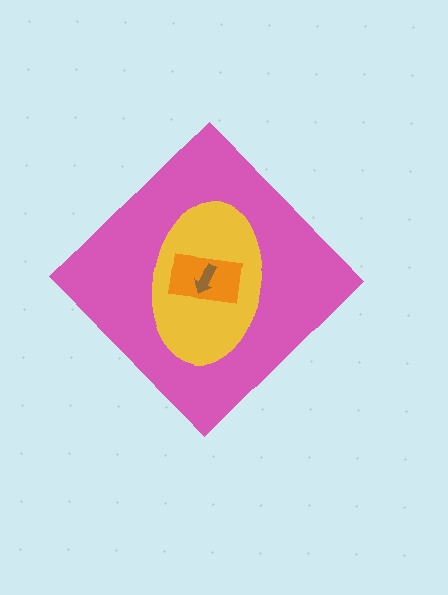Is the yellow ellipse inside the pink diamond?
Yes.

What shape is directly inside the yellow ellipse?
The orange rectangle.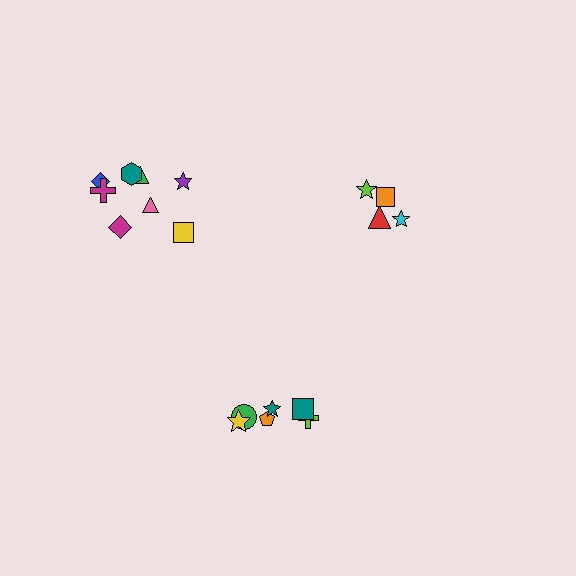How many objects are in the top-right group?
There are 4 objects.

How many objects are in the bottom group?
There are 6 objects.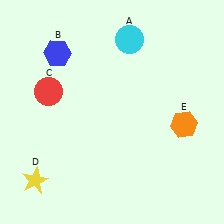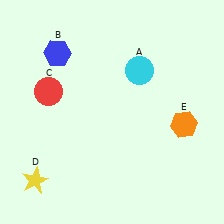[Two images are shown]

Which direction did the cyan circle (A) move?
The cyan circle (A) moved down.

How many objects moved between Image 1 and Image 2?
1 object moved between the two images.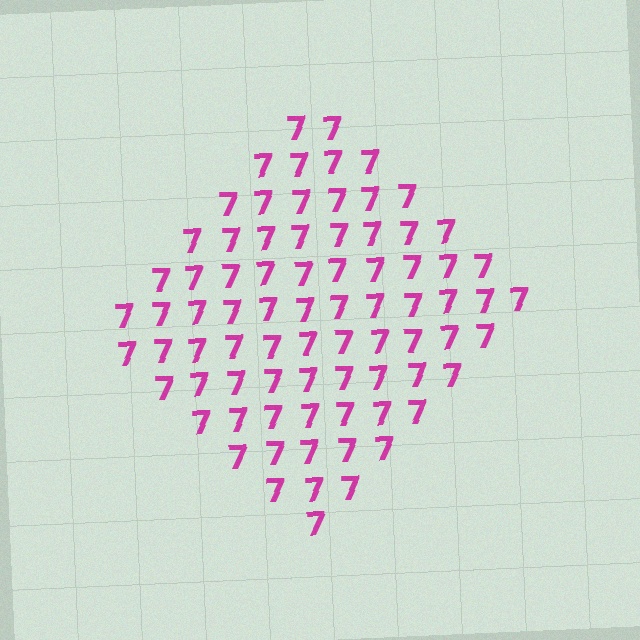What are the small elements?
The small elements are digit 7's.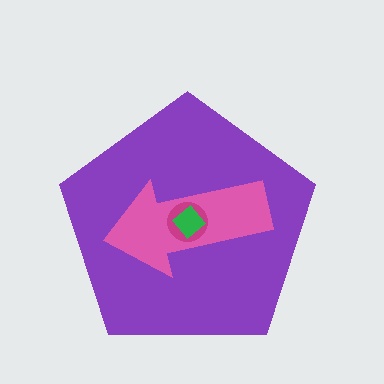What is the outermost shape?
The purple pentagon.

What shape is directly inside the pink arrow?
The magenta circle.